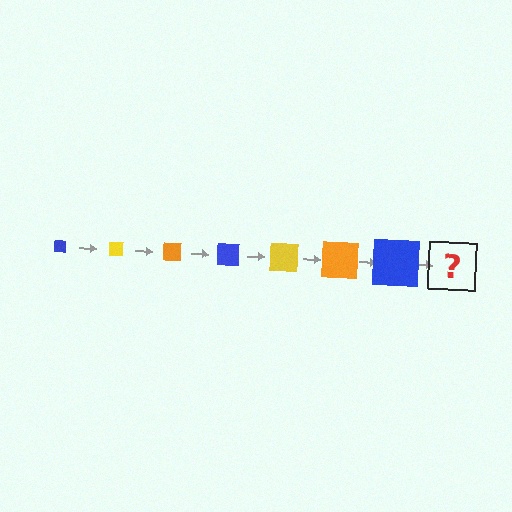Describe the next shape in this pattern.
It should be a yellow square, larger than the previous one.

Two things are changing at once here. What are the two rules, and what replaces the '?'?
The two rules are that the square grows larger each step and the color cycles through blue, yellow, and orange. The '?' should be a yellow square, larger than the previous one.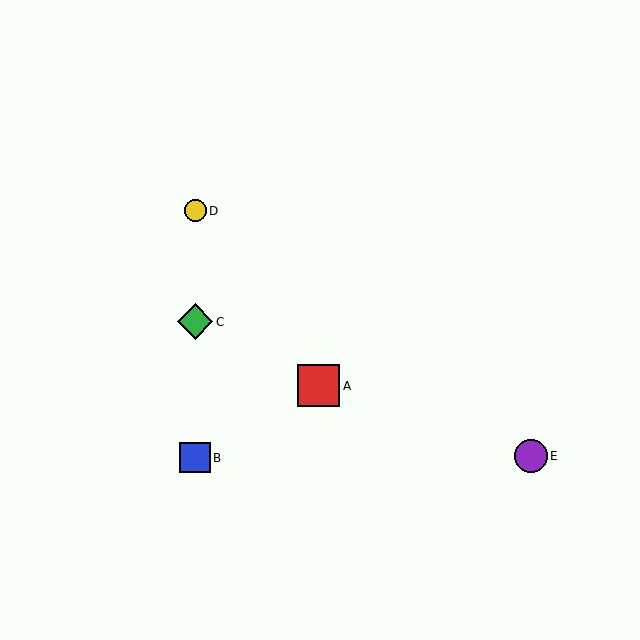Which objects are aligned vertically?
Objects B, C, D are aligned vertically.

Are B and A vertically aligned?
No, B is at x≈195 and A is at x≈319.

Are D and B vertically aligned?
Yes, both are at x≈195.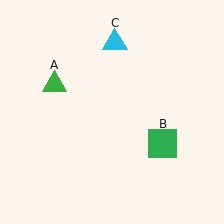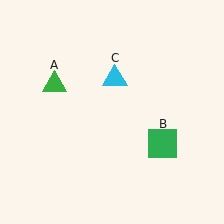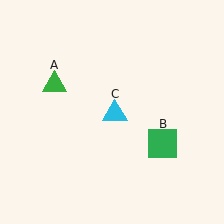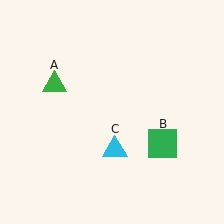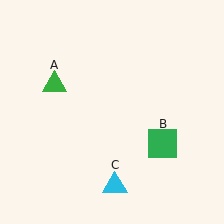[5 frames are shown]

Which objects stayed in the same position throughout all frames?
Green triangle (object A) and green square (object B) remained stationary.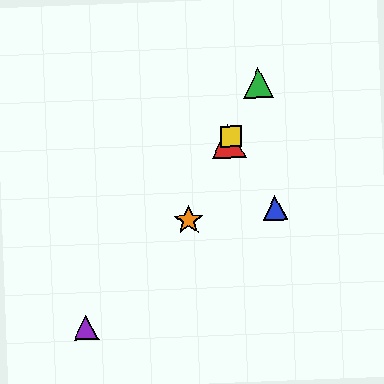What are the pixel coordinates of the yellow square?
The yellow square is at (231, 137).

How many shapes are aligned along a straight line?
4 shapes (the red triangle, the green triangle, the yellow square, the orange star) are aligned along a straight line.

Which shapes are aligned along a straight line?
The red triangle, the green triangle, the yellow square, the orange star are aligned along a straight line.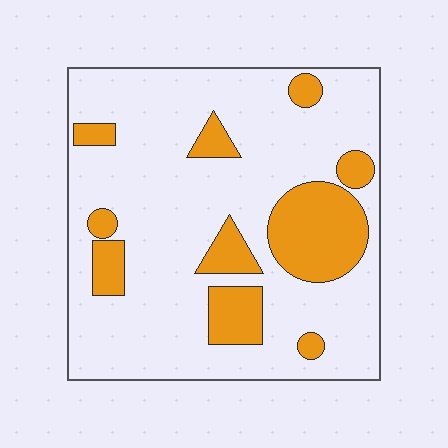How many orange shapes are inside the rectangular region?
10.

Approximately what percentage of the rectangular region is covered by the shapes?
Approximately 20%.